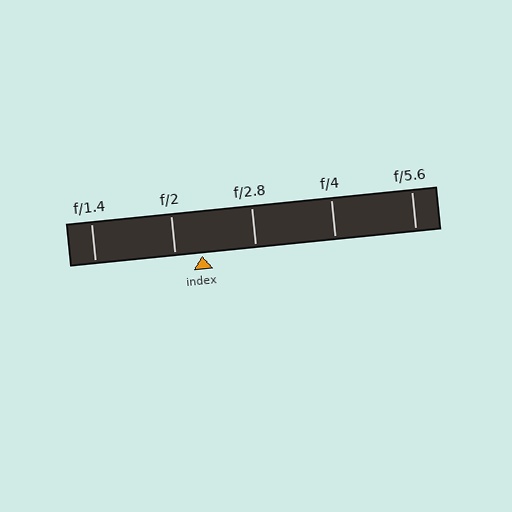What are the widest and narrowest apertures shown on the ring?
The widest aperture shown is f/1.4 and the narrowest is f/5.6.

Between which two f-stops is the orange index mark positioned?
The index mark is between f/2 and f/2.8.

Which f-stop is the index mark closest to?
The index mark is closest to f/2.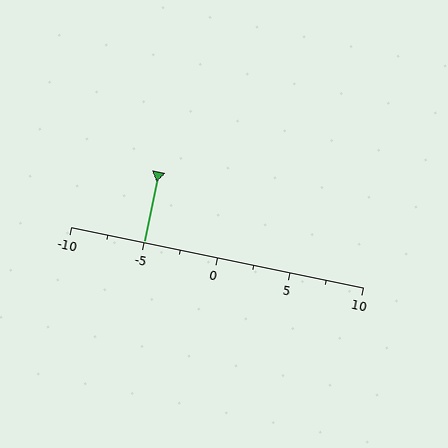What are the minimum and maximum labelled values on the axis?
The axis runs from -10 to 10.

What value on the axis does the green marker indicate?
The marker indicates approximately -5.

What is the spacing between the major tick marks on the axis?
The major ticks are spaced 5 apart.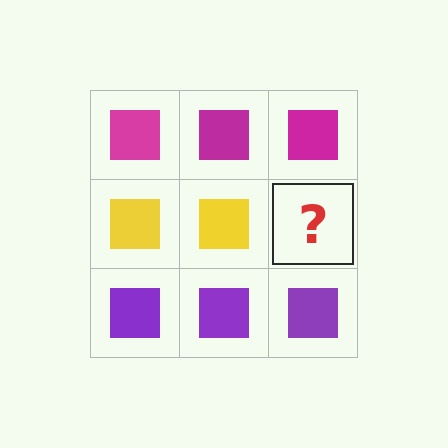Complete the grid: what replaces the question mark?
The question mark should be replaced with a yellow square.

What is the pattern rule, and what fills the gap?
The rule is that each row has a consistent color. The gap should be filled with a yellow square.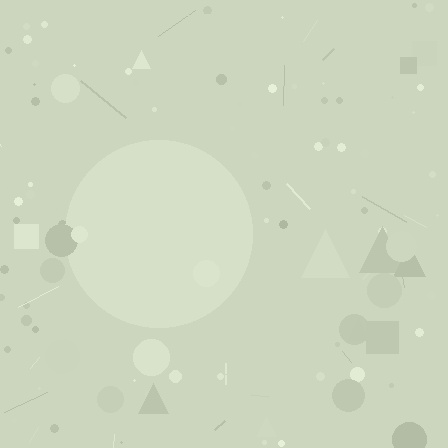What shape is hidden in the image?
A circle is hidden in the image.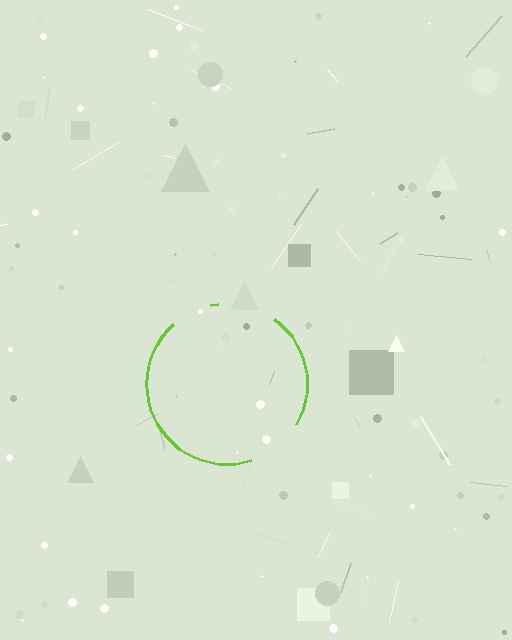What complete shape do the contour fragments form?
The contour fragments form a circle.